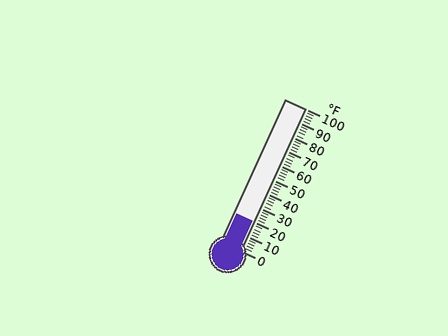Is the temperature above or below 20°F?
The temperature is at 20°F.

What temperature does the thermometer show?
The thermometer shows approximately 20°F.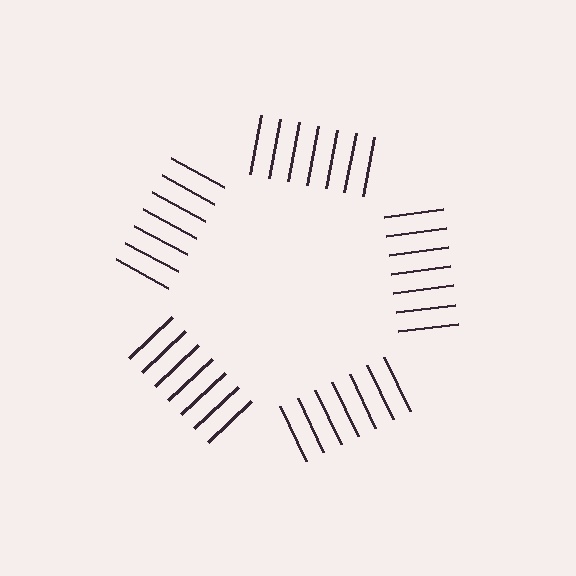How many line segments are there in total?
35 — 7 along each of the 5 edges.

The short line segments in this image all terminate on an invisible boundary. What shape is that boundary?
An illusory pentagon — the line segments terminate on its edges but no continuous stroke is drawn.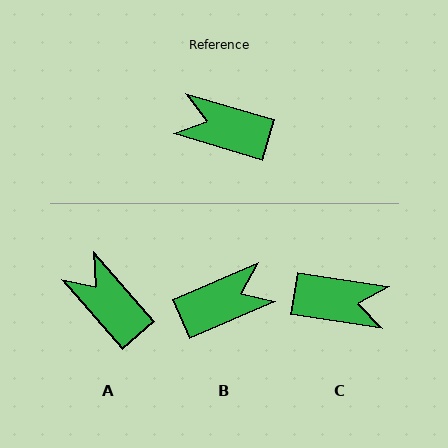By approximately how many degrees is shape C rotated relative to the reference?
Approximately 172 degrees clockwise.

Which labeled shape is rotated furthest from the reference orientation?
C, about 172 degrees away.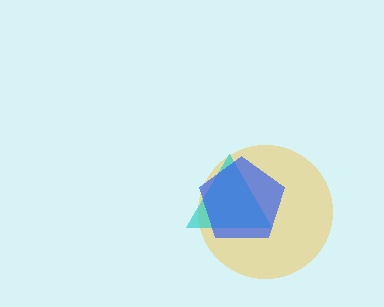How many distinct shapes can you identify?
There are 3 distinct shapes: a yellow circle, a cyan triangle, a blue pentagon.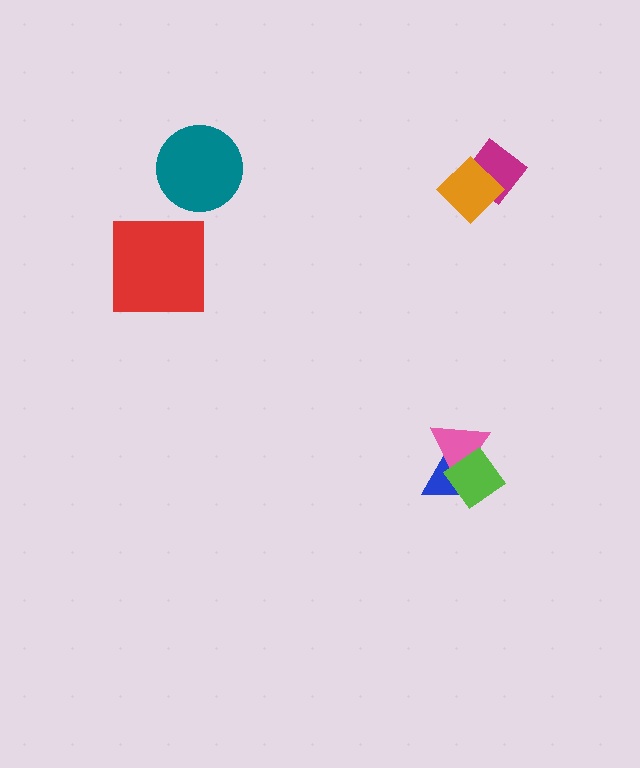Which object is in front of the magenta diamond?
The orange diamond is in front of the magenta diamond.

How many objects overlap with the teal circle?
0 objects overlap with the teal circle.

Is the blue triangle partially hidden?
Yes, it is partially covered by another shape.